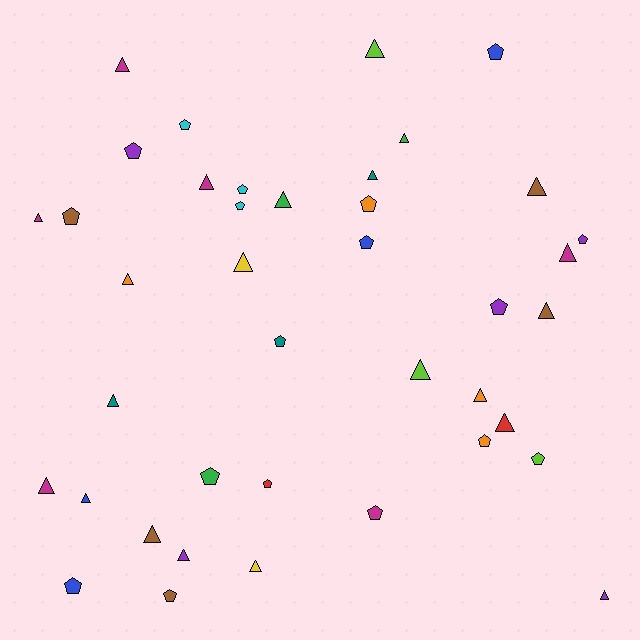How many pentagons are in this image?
There are 18 pentagons.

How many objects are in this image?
There are 40 objects.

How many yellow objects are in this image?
There are 2 yellow objects.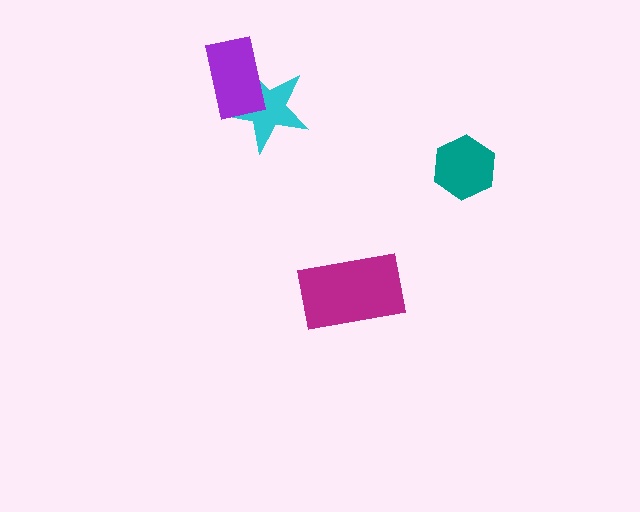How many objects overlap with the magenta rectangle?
0 objects overlap with the magenta rectangle.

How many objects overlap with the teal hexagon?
0 objects overlap with the teal hexagon.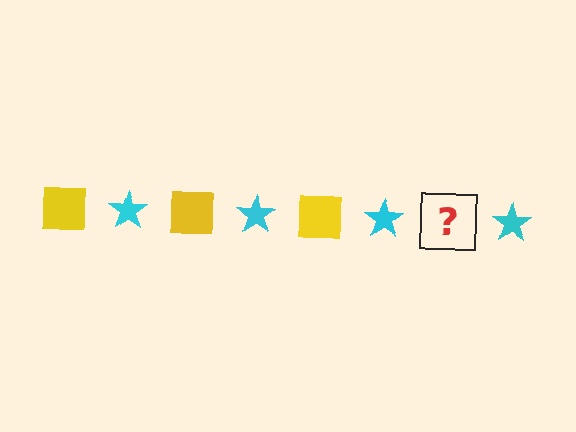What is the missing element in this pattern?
The missing element is a yellow square.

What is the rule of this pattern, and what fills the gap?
The rule is that the pattern alternates between yellow square and cyan star. The gap should be filled with a yellow square.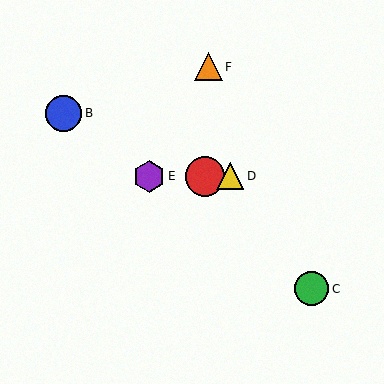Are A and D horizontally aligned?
Yes, both are at y≈176.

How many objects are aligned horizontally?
3 objects (A, D, E) are aligned horizontally.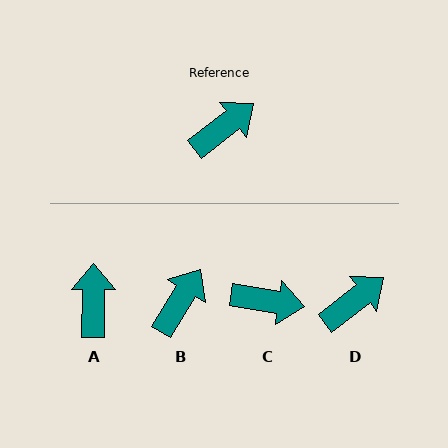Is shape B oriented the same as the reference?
No, it is off by about 20 degrees.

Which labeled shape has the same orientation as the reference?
D.